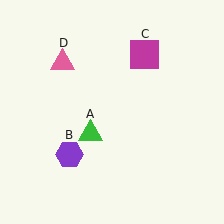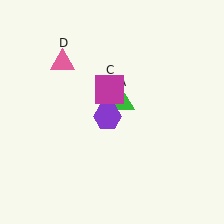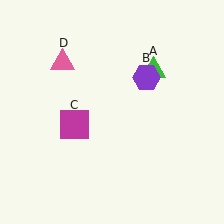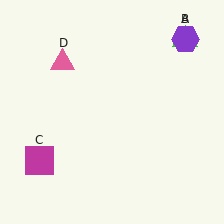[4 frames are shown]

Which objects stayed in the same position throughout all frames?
Pink triangle (object D) remained stationary.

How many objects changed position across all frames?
3 objects changed position: green triangle (object A), purple hexagon (object B), magenta square (object C).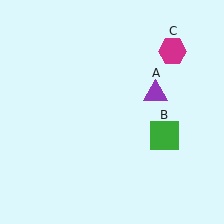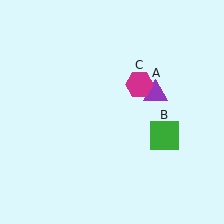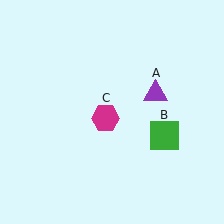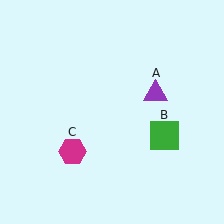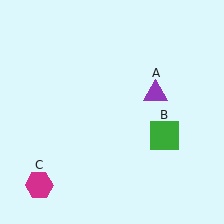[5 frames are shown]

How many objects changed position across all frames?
1 object changed position: magenta hexagon (object C).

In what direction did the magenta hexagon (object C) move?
The magenta hexagon (object C) moved down and to the left.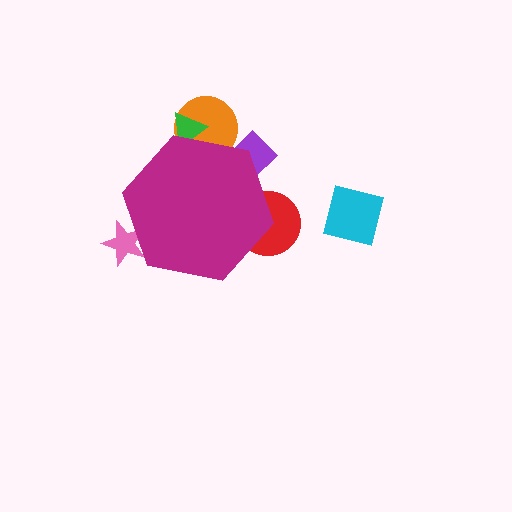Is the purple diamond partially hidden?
Yes, the purple diamond is partially hidden behind the magenta hexagon.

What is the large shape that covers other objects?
A magenta hexagon.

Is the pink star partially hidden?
Yes, the pink star is partially hidden behind the magenta hexagon.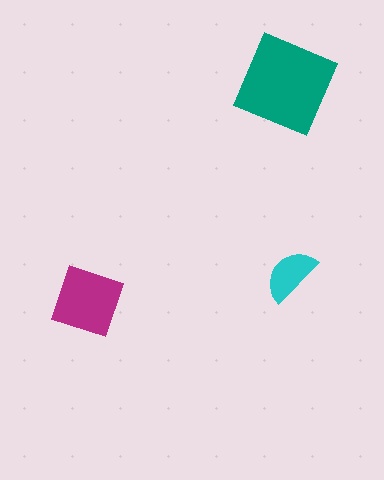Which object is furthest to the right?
The cyan semicircle is rightmost.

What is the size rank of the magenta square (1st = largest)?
2nd.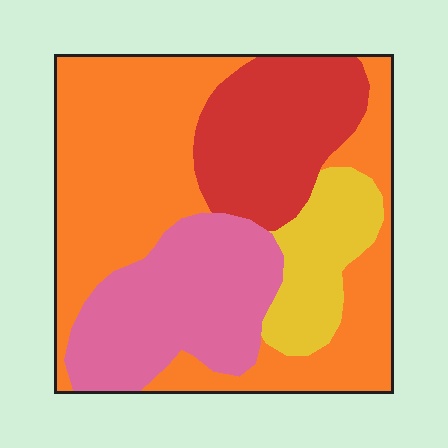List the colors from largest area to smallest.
From largest to smallest: orange, pink, red, yellow.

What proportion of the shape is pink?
Pink takes up about one quarter (1/4) of the shape.